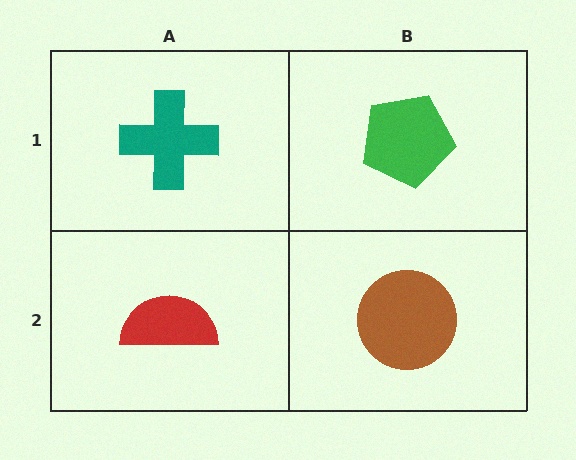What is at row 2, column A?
A red semicircle.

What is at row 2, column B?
A brown circle.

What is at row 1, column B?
A green pentagon.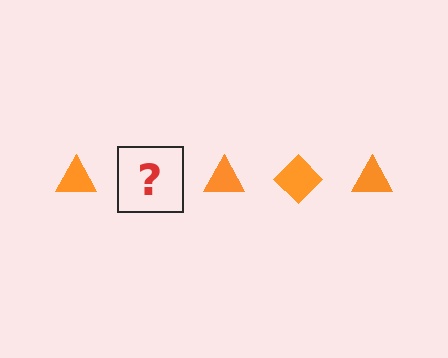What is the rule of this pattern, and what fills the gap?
The rule is that the pattern cycles through triangle, diamond shapes in orange. The gap should be filled with an orange diamond.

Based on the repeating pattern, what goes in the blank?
The blank should be an orange diamond.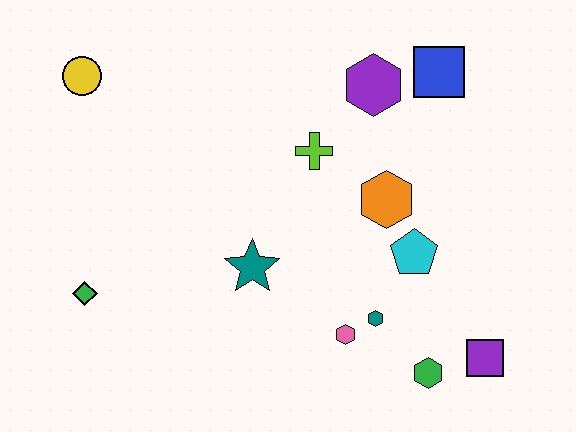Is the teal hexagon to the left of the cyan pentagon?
Yes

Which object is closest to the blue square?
The purple hexagon is closest to the blue square.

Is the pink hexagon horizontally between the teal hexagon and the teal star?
Yes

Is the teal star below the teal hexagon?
No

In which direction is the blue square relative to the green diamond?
The blue square is to the right of the green diamond.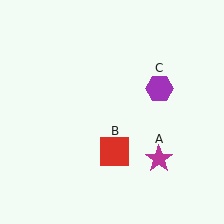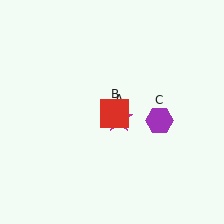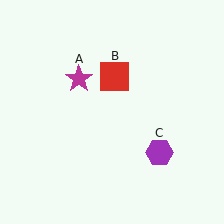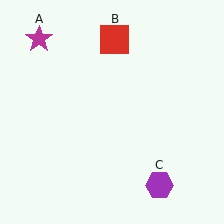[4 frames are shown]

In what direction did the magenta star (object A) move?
The magenta star (object A) moved up and to the left.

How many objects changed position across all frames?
3 objects changed position: magenta star (object A), red square (object B), purple hexagon (object C).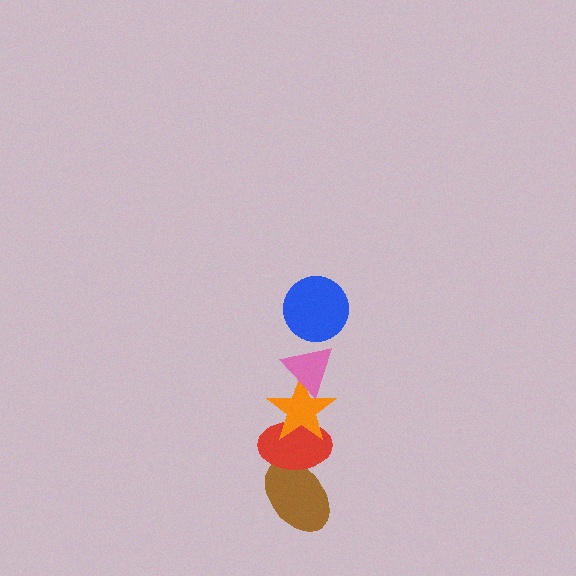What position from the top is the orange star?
The orange star is 3rd from the top.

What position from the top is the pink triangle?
The pink triangle is 2nd from the top.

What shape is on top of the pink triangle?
The blue circle is on top of the pink triangle.